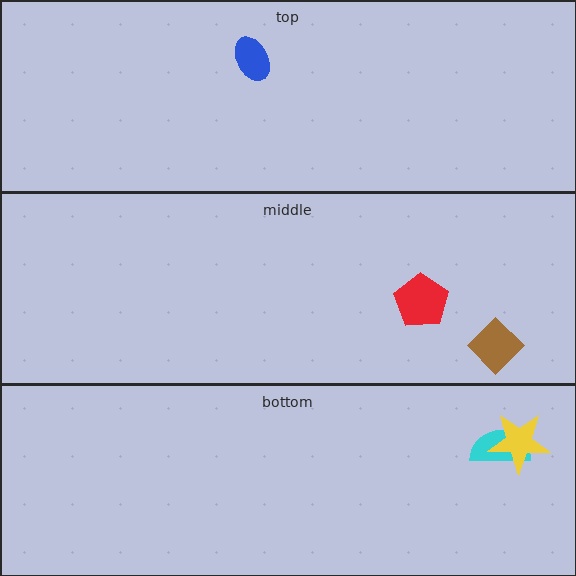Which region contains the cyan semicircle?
The bottom region.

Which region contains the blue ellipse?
The top region.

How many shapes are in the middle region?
2.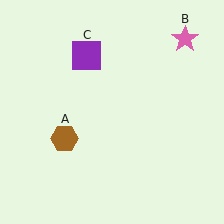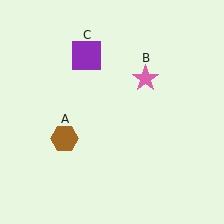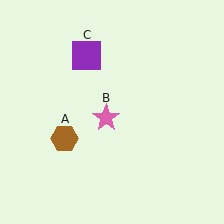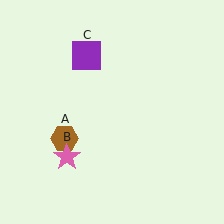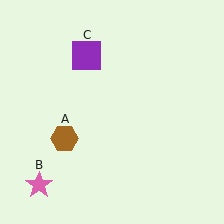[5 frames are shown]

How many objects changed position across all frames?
1 object changed position: pink star (object B).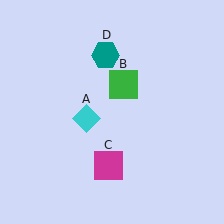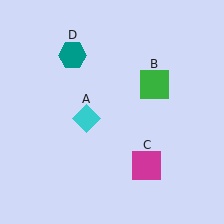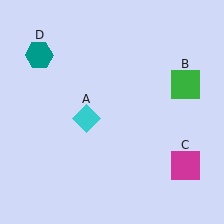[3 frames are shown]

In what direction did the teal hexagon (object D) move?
The teal hexagon (object D) moved left.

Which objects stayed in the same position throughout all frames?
Cyan diamond (object A) remained stationary.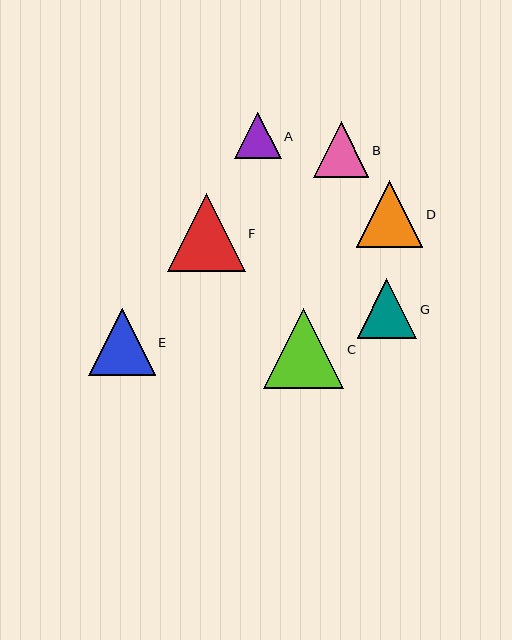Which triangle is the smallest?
Triangle A is the smallest with a size of approximately 46 pixels.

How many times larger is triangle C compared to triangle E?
Triangle C is approximately 1.2 times the size of triangle E.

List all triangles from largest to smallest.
From largest to smallest: C, F, D, E, G, B, A.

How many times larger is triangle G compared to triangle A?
Triangle G is approximately 1.3 times the size of triangle A.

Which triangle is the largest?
Triangle C is the largest with a size of approximately 81 pixels.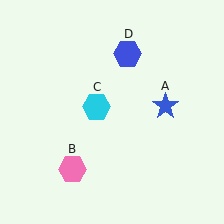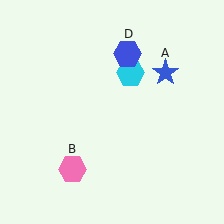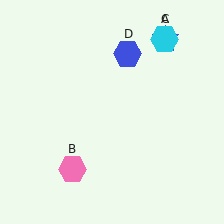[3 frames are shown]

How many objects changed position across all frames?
2 objects changed position: blue star (object A), cyan hexagon (object C).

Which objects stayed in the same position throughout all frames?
Pink hexagon (object B) and blue hexagon (object D) remained stationary.